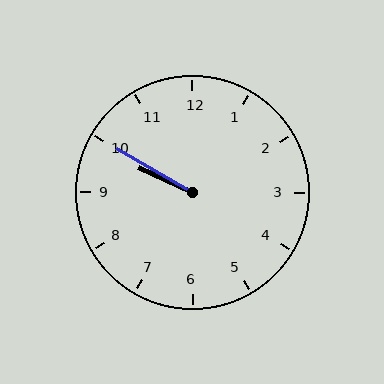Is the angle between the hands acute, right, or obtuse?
It is acute.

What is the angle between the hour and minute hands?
Approximately 5 degrees.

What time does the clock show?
9:50.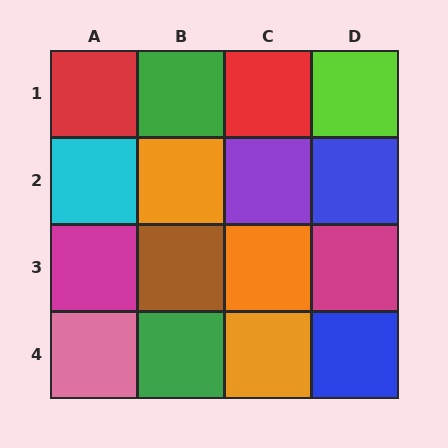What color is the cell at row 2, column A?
Cyan.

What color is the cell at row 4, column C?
Orange.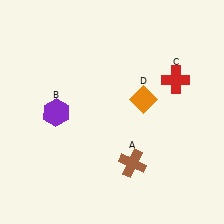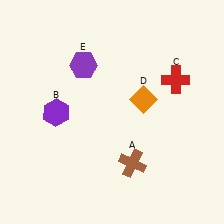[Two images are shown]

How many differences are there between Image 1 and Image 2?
There is 1 difference between the two images.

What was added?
A purple hexagon (E) was added in Image 2.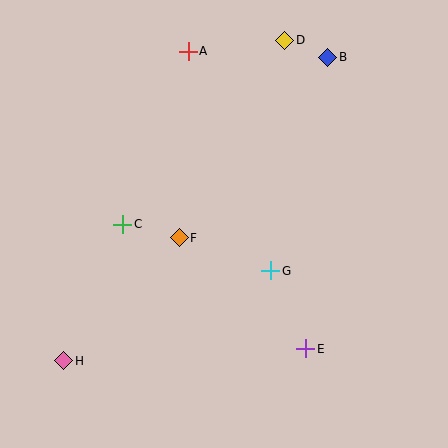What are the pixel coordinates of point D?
Point D is at (285, 40).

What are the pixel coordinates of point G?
Point G is at (271, 271).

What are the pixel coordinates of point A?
Point A is at (188, 51).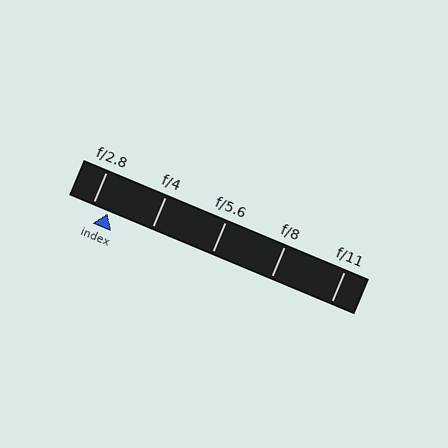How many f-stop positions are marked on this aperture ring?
There are 5 f-stop positions marked.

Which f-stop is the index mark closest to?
The index mark is closest to f/2.8.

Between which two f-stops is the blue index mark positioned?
The index mark is between f/2.8 and f/4.